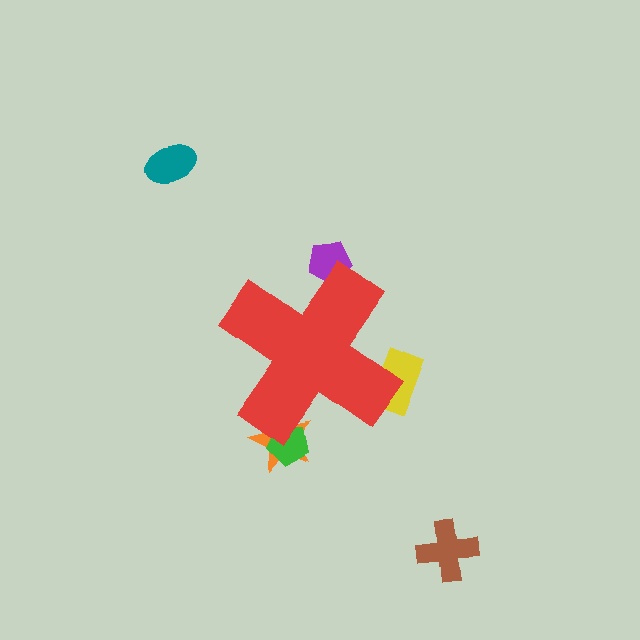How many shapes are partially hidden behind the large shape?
4 shapes are partially hidden.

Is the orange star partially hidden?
Yes, the orange star is partially hidden behind the red cross.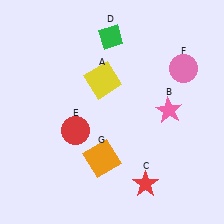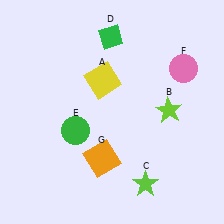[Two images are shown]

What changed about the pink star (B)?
In Image 1, B is pink. In Image 2, it changed to lime.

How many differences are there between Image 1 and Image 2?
There are 3 differences between the two images.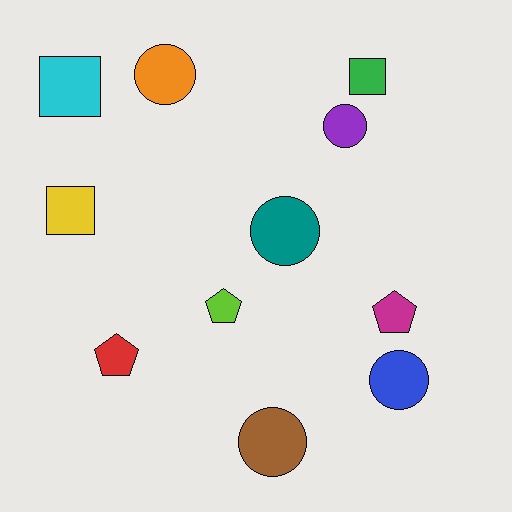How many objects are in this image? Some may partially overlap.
There are 11 objects.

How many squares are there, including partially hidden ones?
There are 3 squares.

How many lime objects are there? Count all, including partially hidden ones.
There is 1 lime object.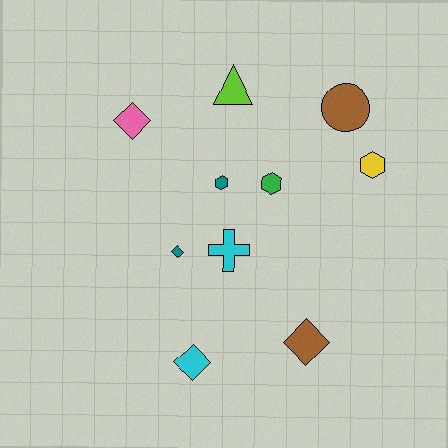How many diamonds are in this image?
There are 4 diamonds.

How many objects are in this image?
There are 10 objects.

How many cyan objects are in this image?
There are 2 cyan objects.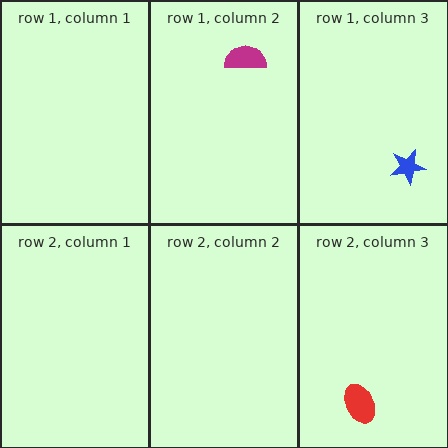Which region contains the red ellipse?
The row 2, column 3 region.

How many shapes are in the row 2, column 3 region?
1.